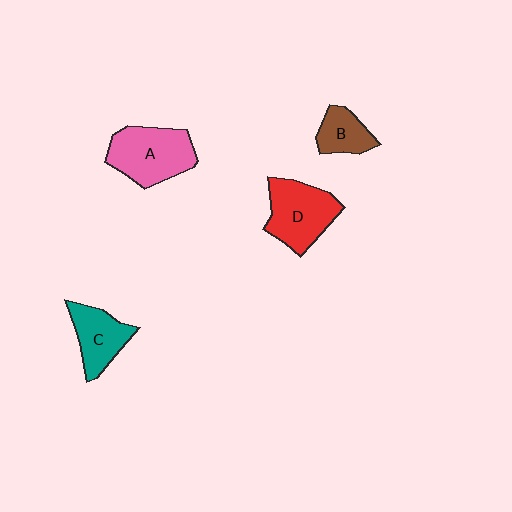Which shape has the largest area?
Shape A (pink).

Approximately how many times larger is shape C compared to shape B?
Approximately 1.4 times.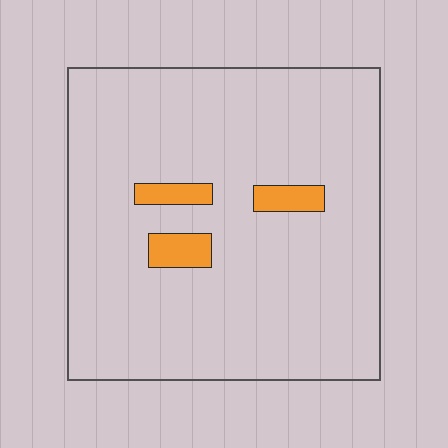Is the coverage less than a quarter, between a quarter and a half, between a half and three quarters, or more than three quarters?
Less than a quarter.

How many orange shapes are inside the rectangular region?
3.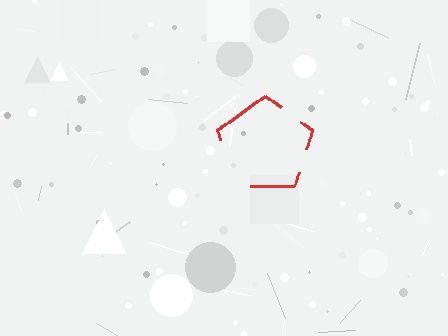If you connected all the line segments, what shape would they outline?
They would outline a pentagon.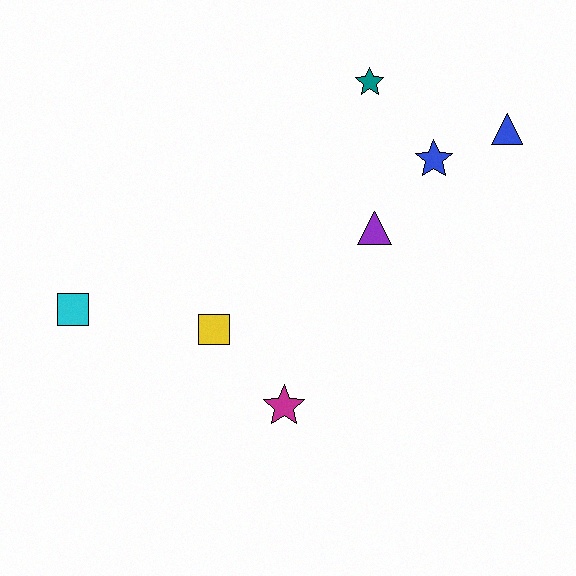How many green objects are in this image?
There are no green objects.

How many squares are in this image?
There are 2 squares.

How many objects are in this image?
There are 7 objects.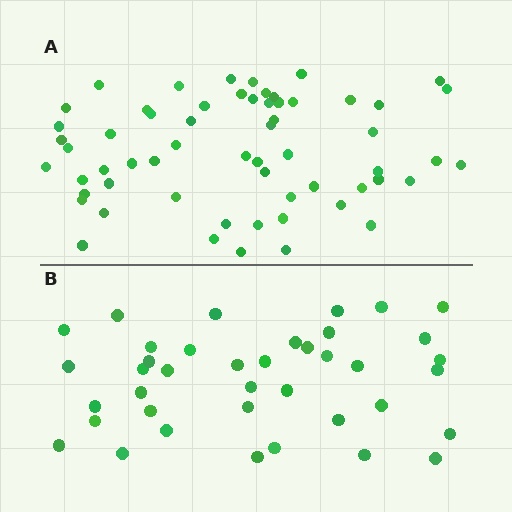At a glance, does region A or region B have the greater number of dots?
Region A (the top region) has more dots.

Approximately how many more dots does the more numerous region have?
Region A has approximately 20 more dots than region B.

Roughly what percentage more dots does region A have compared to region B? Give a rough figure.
About 55% more.